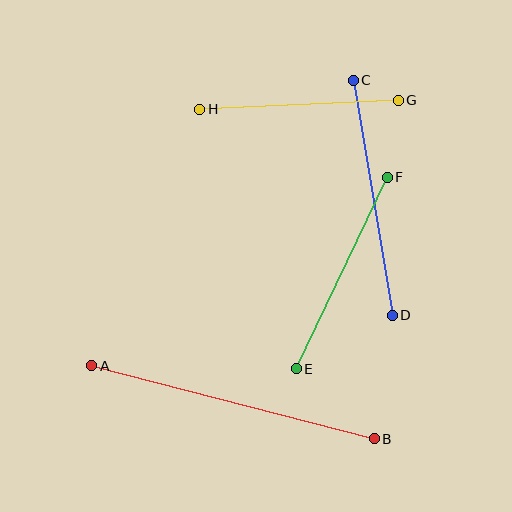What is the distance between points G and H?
The distance is approximately 199 pixels.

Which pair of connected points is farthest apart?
Points A and B are farthest apart.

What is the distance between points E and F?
The distance is approximately 212 pixels.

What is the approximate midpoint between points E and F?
The midpoint is at approximately (342, 273) pixels.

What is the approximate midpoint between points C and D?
The midpoint is at approximately (373, 198) pixels.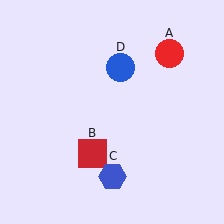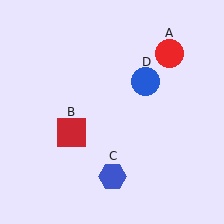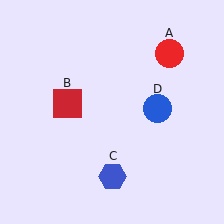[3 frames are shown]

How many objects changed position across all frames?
2 objects changed position: red square (object B), blue circle (object D).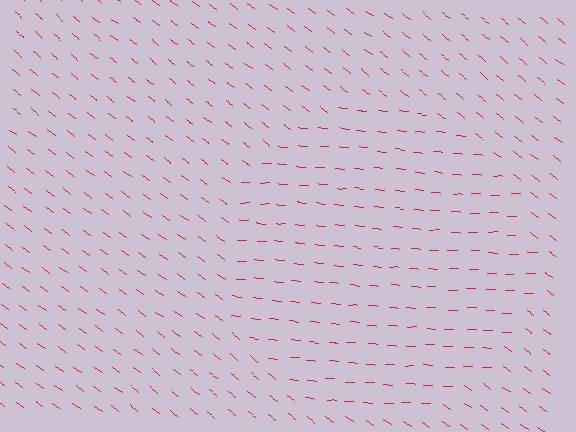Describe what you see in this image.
The image is filled with small red line segments. A circle region in the image has lines oriented differently from the surrounding lines, creating a visible texture boundary.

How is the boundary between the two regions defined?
The boundary is defined purely by a change in line orientation (approximately 35 degrees difference). All lines are the same color and thickness.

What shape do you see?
I see a circle.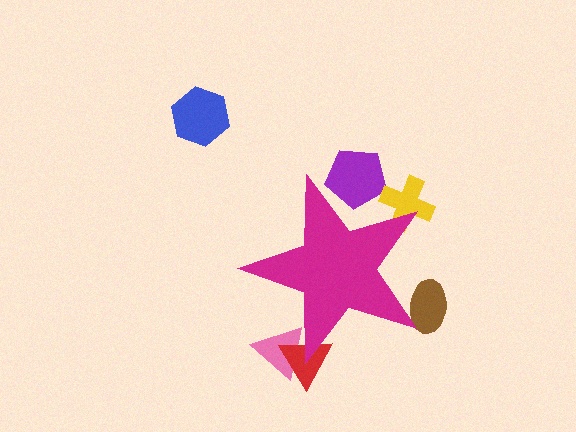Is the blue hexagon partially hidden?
No, the blue hexagon is fully visible.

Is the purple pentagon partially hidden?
Yes, the purple pentagon is partially hidden behind the magenta star.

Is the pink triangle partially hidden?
Yes, the pink triangle is partially hidden behind the magenta star.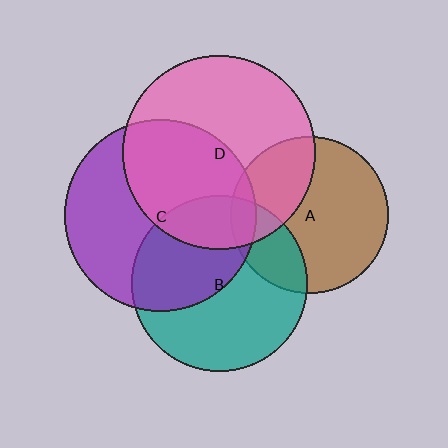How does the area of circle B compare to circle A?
Approximately 1.2 times.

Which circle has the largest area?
Circle D (pink).